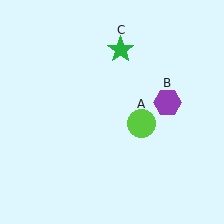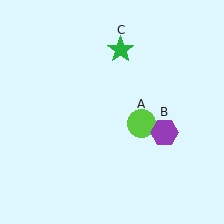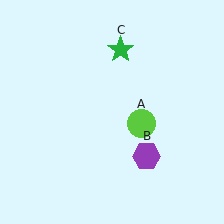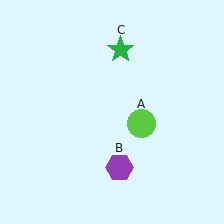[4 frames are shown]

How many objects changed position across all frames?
1 object changed position: purple hexagon (object B).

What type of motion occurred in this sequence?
The purple hexagon (object B) rotated clockwise around the center of the scene.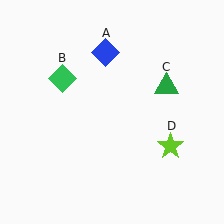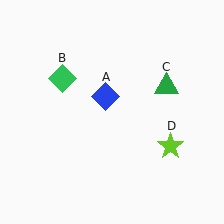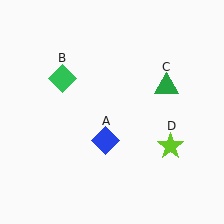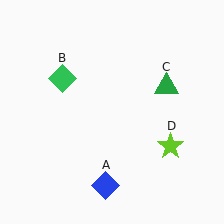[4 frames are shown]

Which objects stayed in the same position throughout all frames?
Green diamond (object B) and green triangle (object C) and lime star (object D) remained stationary.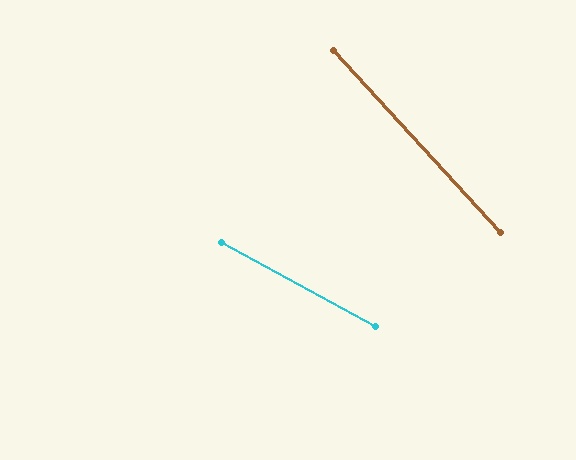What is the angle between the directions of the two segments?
Approximately 19 degrees.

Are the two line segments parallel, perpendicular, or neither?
Neither parallel nor perpendicular — they differ by about 19°.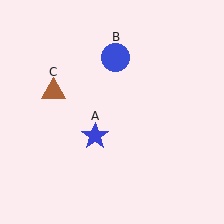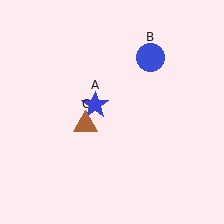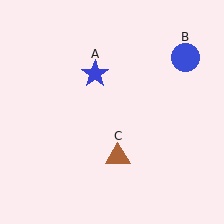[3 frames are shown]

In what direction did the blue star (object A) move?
The blue star (object A) moved up.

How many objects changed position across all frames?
3 objects changed position: blue star (object A), blue circle (object B), brown triangle (object C).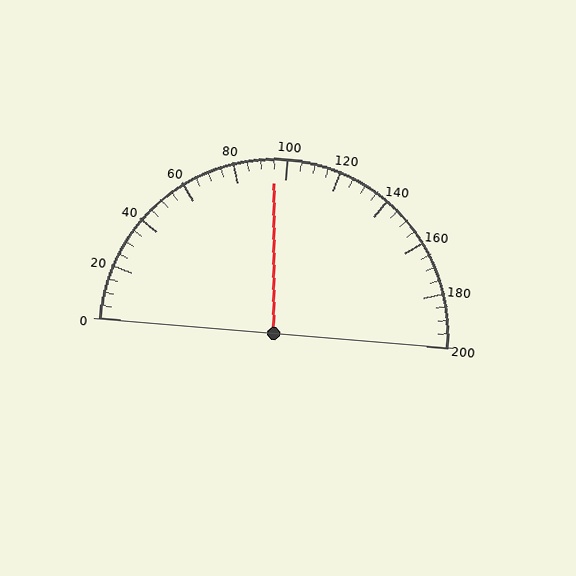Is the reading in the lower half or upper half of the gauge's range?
The reading is in the lower half of the range (0 to 200).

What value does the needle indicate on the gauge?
The needle indicates approximately 95.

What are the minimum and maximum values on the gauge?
The gauge ranges from 0 to 200.